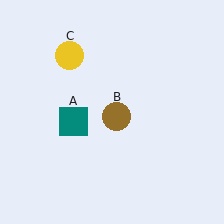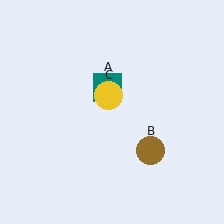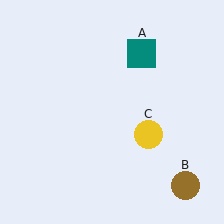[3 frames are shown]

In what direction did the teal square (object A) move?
The teal square (object A) moved up and to the right.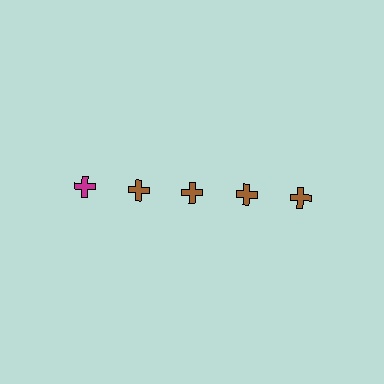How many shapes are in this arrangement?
There are 5 shapes arranged in a grid pattern.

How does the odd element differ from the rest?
It has a different color: magenta instead of brown.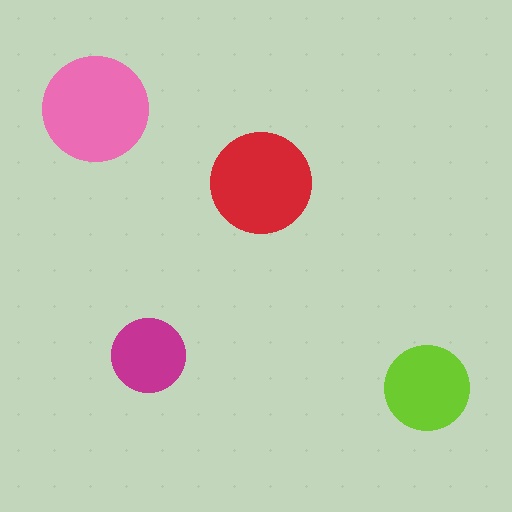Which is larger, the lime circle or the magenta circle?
The lime one.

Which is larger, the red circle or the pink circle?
The pink one.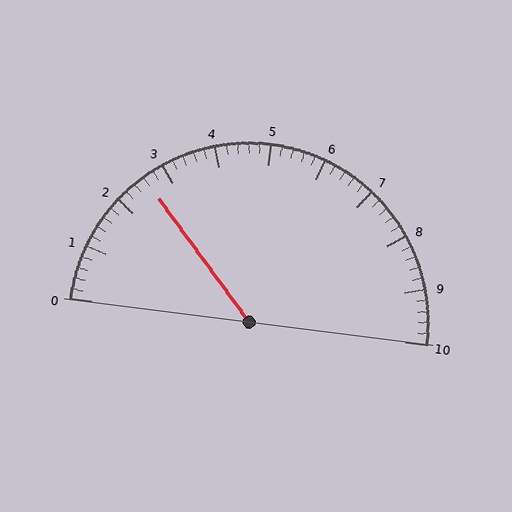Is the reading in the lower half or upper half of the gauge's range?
The reading is in the lower half of the range (0 to 10).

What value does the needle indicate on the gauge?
The needle indicates approximately 2.6.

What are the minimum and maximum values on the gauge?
The gauge ranges from 0 to 10.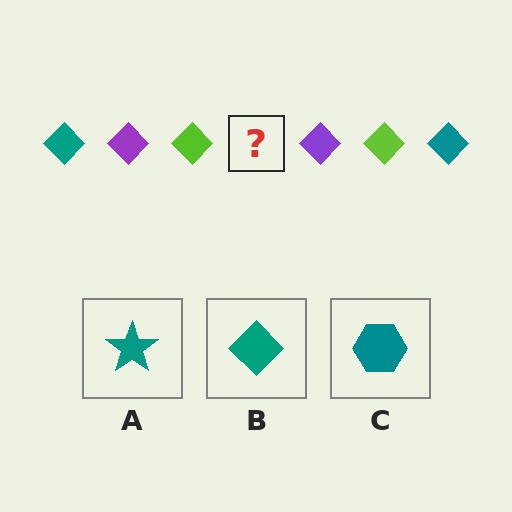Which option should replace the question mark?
Option B.